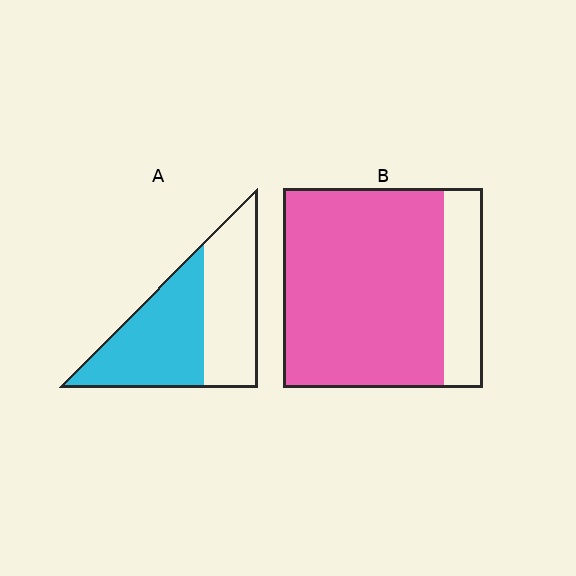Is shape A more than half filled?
Roughly half.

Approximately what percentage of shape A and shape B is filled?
A is approximately 55% and B is approximately 80%.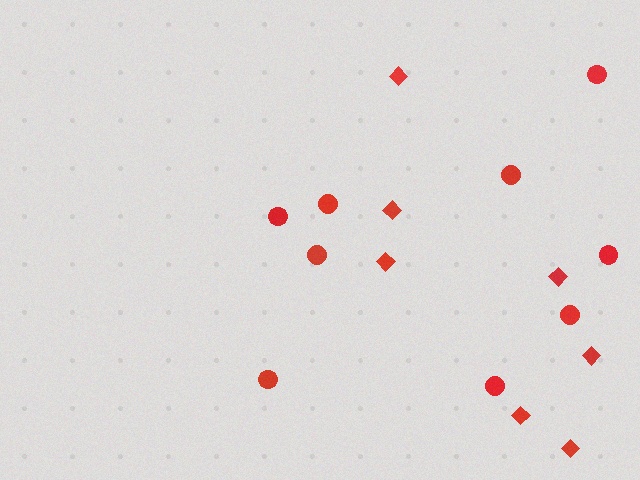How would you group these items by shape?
There are 2 groups: one group of diamonds (7) and one group of circles (9).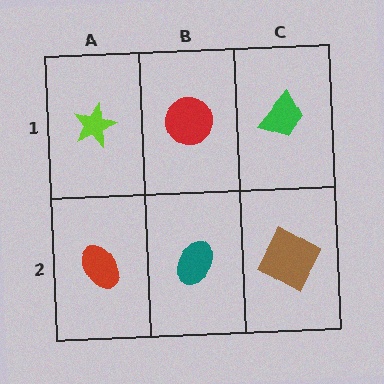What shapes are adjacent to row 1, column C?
A brown square (row 2, column C), a red circle (row 1, column B).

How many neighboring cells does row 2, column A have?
2.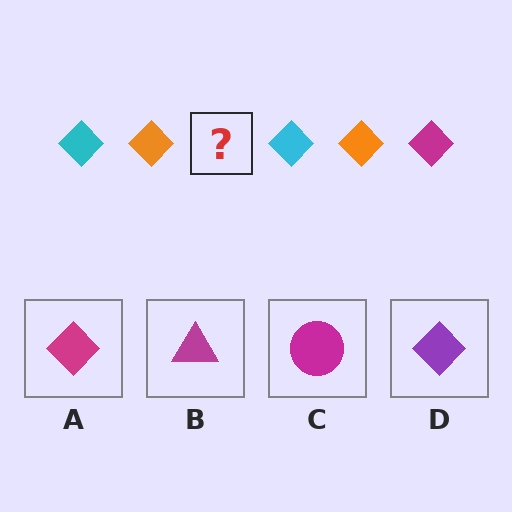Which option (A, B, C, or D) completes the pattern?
A.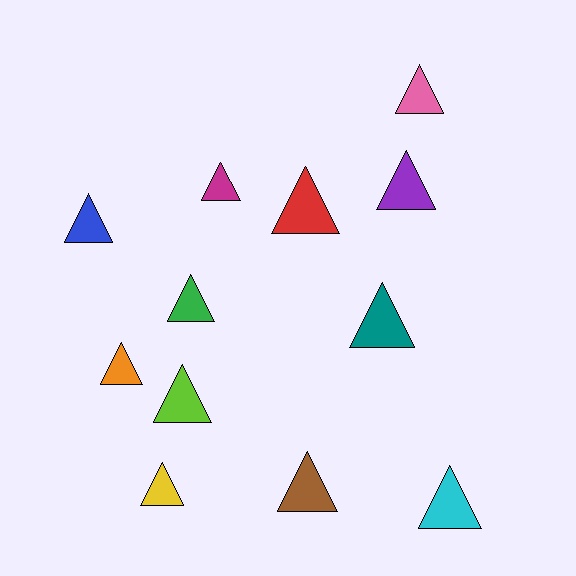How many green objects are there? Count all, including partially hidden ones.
There is 1 green object.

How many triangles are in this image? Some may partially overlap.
There are 12 triangles.